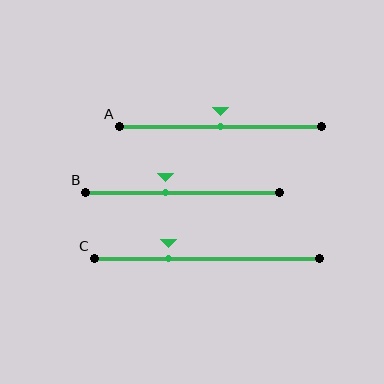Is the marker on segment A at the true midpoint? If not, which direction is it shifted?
Yes, the marker on segment A is at the true midpoint.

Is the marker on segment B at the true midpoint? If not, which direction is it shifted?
No, the marker on segment B is shifted to the left by about 9% of the segment length.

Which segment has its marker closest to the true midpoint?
Segment A has its marker closest to the true midpoint.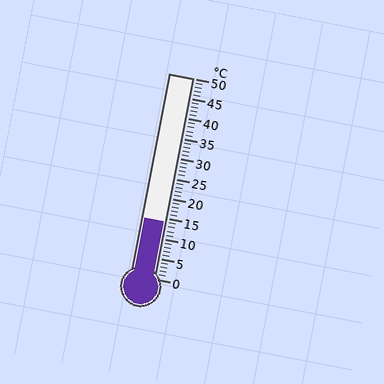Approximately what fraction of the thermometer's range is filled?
The thermometer is filled to approximately 30% of its range.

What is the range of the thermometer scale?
The thermometer scale ranges from 0°C to 50°C.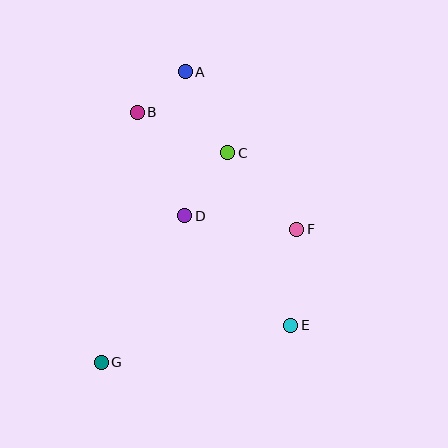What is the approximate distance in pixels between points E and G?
The distance between E and G is approximately 193 pixels.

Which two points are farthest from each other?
Points A and G are farthest from each other.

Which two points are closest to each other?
Points A and B are closest to each other.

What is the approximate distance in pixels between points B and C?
The distance between B and C is approximately 99 pixels.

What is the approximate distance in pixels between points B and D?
The distance between B and D is approximately 114 pixels.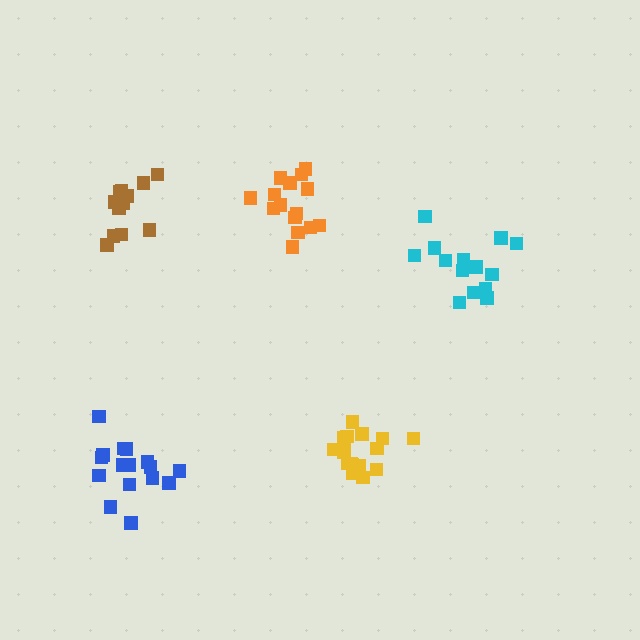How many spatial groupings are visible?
There are 5 spatial groupings.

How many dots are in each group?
Group 1: 12 dots, Group 2: 15 dots, Group 3: 17 dots, Group 4: 15 dots, Group 5: 16 dots (75 total).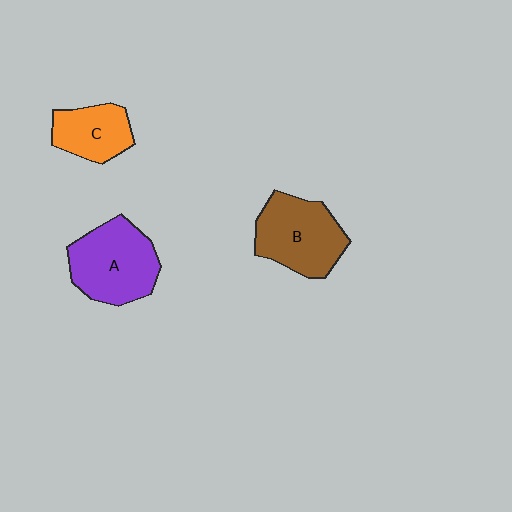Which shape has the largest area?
Shape A (purple).